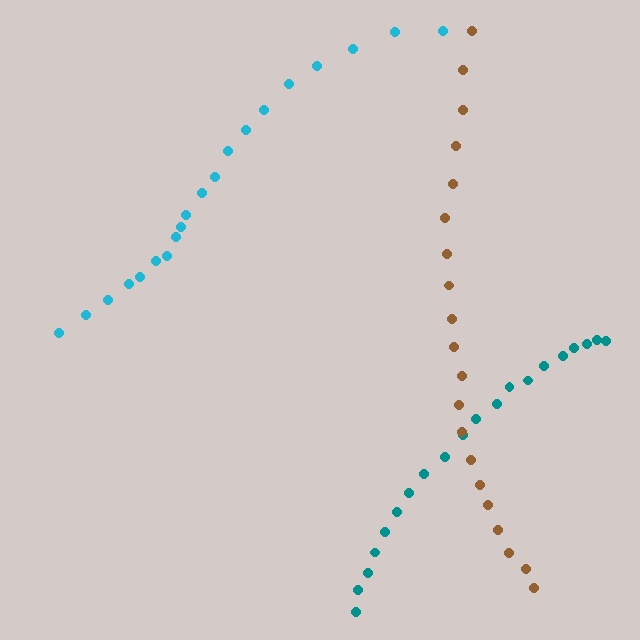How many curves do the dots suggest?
There are 3 distinct paths.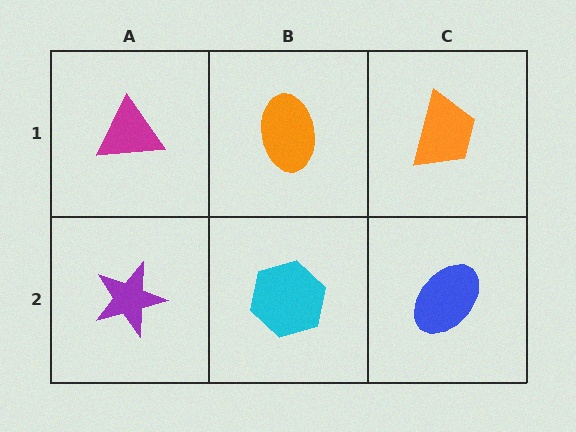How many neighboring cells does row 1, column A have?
2.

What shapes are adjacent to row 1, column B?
A cyan hexagon (row 2, column B), a magenta triangle (row 1, column A), an orange trapezoid (row 1, column C).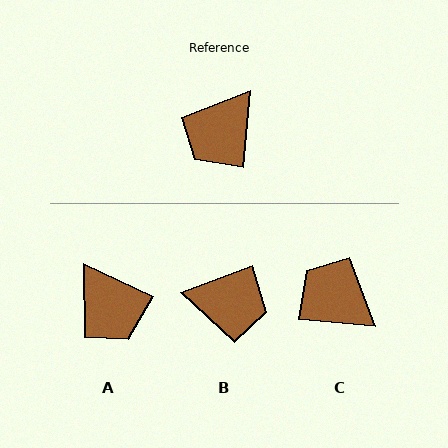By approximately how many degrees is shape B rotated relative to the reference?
Approximately 116 degrees counter-clockwise.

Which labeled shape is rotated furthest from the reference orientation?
B, about 116 degrees away.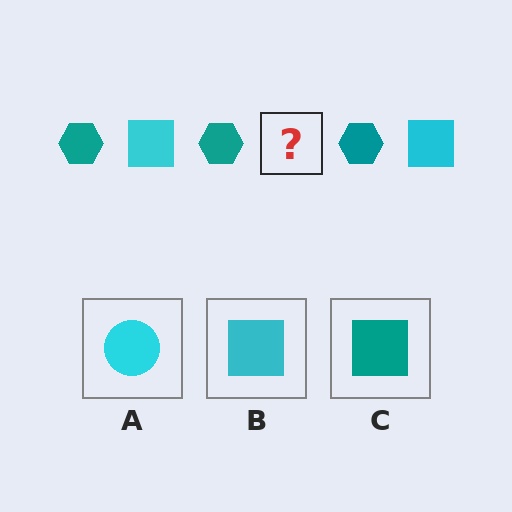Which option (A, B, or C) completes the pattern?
B.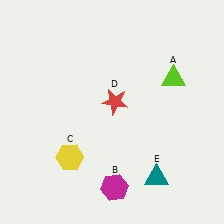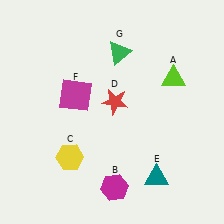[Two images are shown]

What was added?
A magenta square (F), a green triangle (G) were added in Image 2.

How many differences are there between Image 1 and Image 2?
There are 2 differences between the two images.